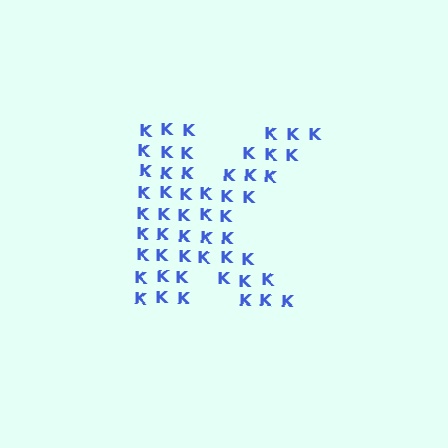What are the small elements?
The small elements are letter K's.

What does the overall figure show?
The overall figure shows the letter K.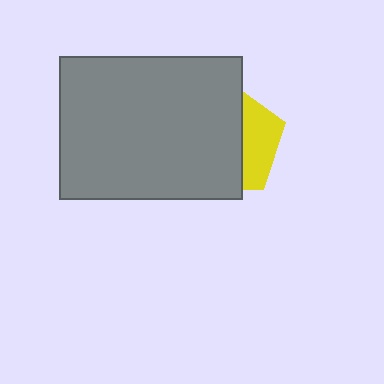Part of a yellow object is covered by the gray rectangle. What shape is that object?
It is a pentagon.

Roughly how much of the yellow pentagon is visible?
A small part of it is visible (roughly 32%).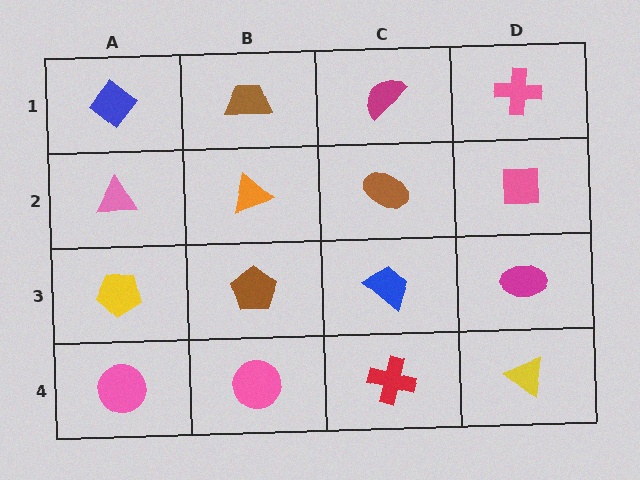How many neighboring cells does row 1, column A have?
2.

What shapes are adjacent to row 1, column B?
An orange triangle (row 2, column B), a blue diamond (row 1, column A), a magenta semicircle (row 1, column C).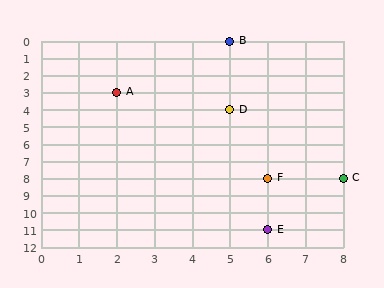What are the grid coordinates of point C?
Point C is at grid coordinates (8, 8).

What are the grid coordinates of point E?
Point E is at grid coordinates (6, 11).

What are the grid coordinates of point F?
Point F is at grid coordinates (6, 8).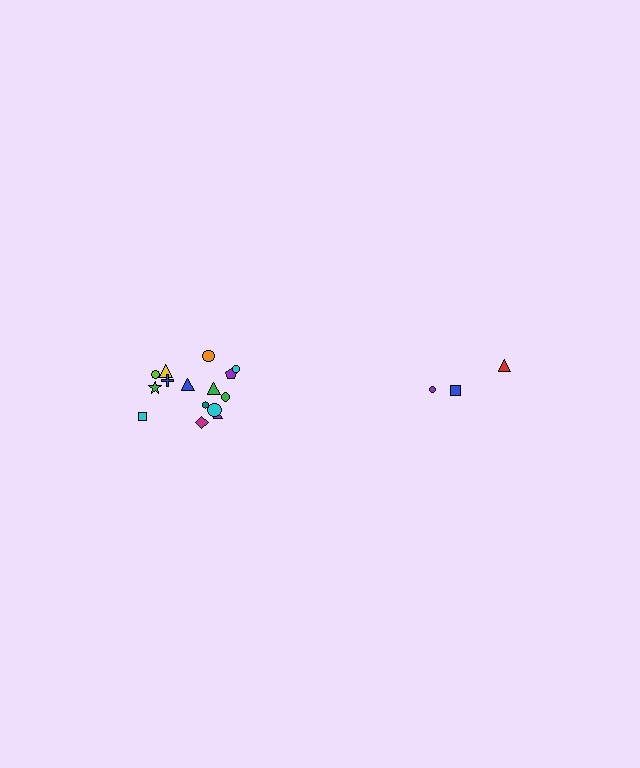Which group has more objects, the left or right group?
The left group.